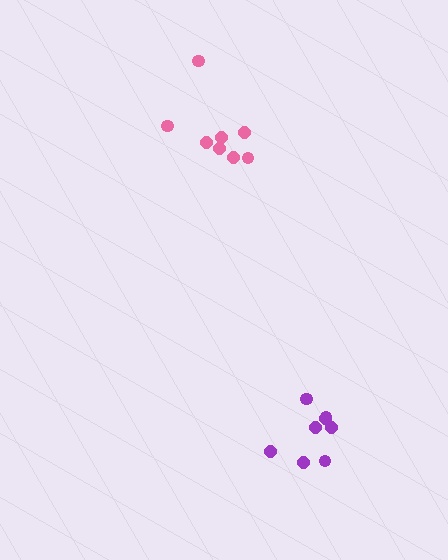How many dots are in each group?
Group 1: 8 dots, Group 2: 8 dots (16 total).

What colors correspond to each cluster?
The clusters are colored: pink, purple.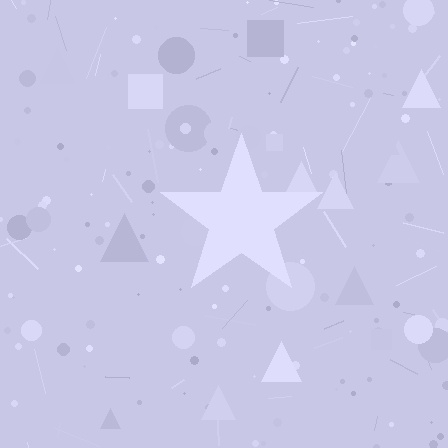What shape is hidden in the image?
A star is hidden in the image.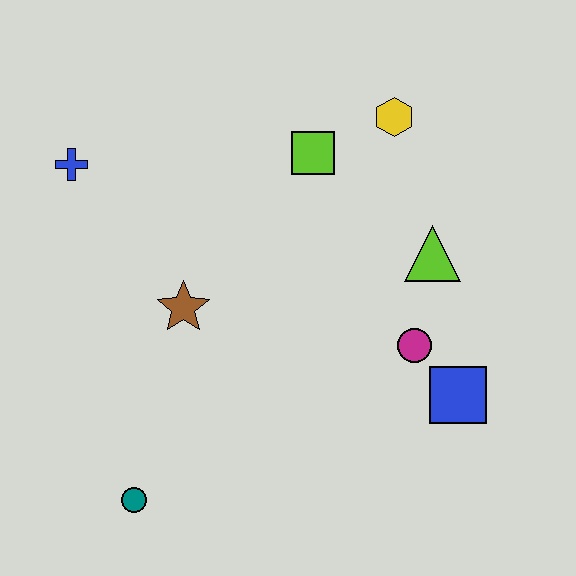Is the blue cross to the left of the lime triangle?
Yes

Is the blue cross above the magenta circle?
Yes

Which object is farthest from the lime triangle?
The teal circle is farthest from the lime triangle.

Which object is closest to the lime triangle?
The magenta circle is closest to the lime triangle.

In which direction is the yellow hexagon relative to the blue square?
The yellow hexagon is above the blue square.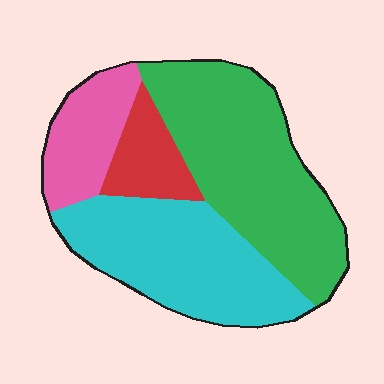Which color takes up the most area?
Green, at roughly 40%.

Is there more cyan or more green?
Green.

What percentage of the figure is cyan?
Cyan takes up between a quarter and a half of the figure.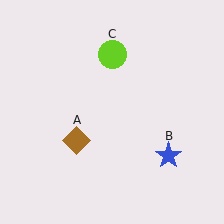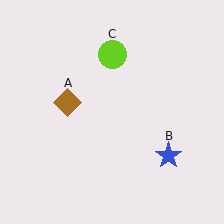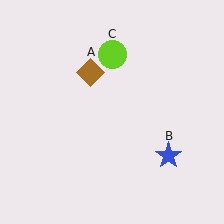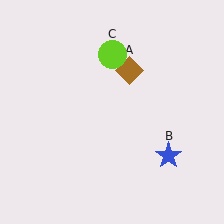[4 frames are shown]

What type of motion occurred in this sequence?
The brown diamond (object A) rotated clockwise around the center of the scene.